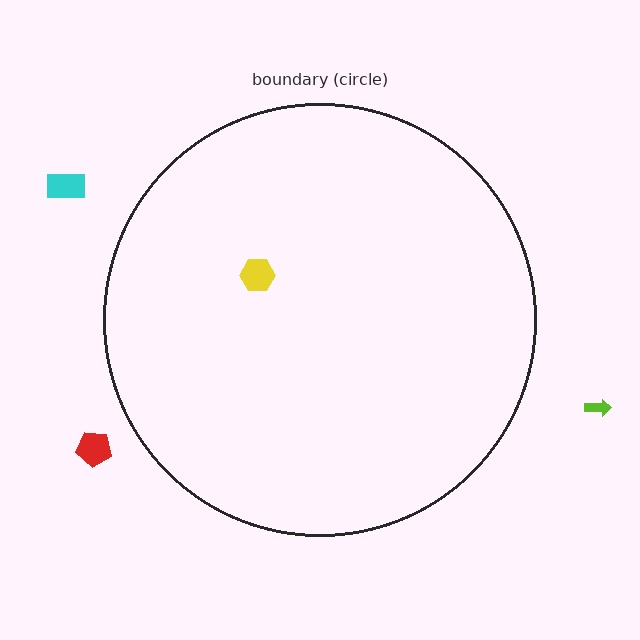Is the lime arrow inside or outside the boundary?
Outside.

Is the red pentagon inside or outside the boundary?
Outside.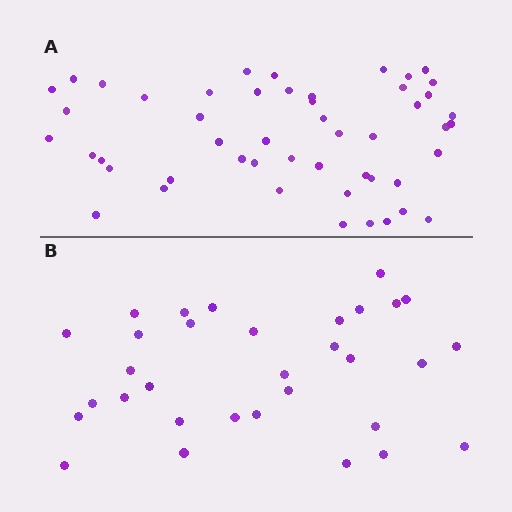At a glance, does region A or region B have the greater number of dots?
Region A (the top region) has more dots.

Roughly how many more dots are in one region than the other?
Region A has approximately 20 more dots than region B.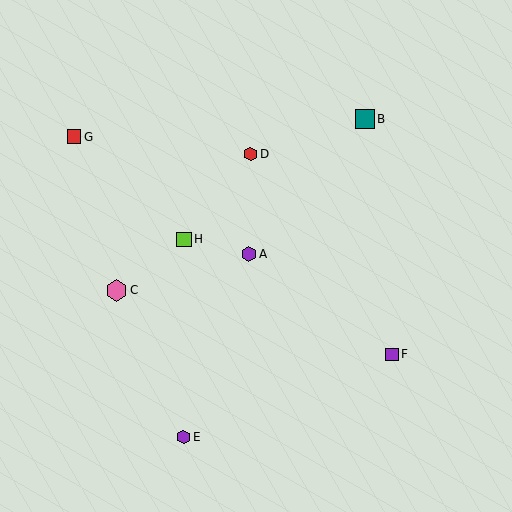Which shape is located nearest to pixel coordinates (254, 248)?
The purple hexagon (labeled A) at (249, 254) is nearest to that location.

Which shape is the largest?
The pink hexagon (labeled C) is the largest.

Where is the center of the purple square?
The center of the purple square is at (392, 354).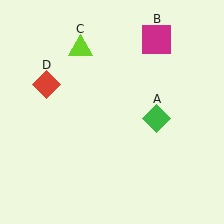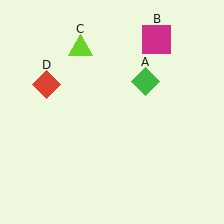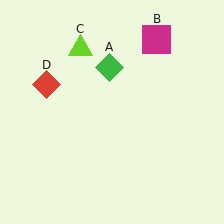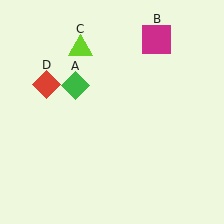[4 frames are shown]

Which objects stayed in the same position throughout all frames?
Magenta square (object B) and lime triangle (object C) and red diamond (object D) remained stationary.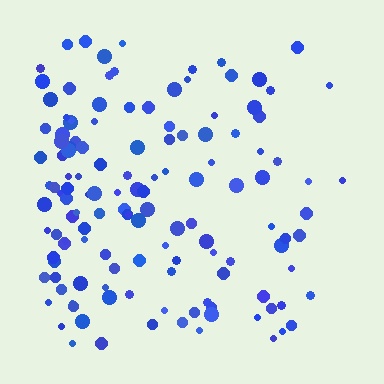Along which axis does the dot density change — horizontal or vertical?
Horizontal.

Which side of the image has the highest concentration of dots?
The left.